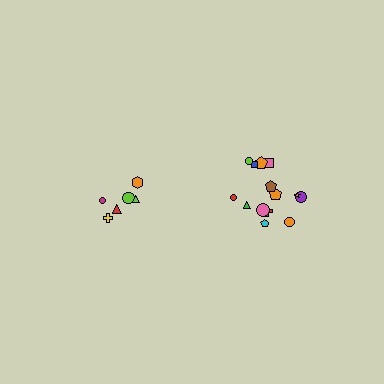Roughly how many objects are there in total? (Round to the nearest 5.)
Roughly 20 objects in total.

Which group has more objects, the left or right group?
The right group.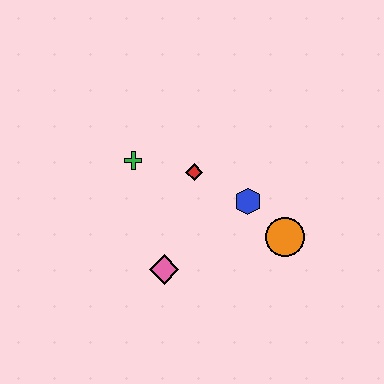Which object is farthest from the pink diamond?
The orange circle is farthest from the pink diamond.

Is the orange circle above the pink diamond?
Yes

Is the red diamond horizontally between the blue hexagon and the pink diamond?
Yes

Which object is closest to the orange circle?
The blue hexagon is closest to the orange circle.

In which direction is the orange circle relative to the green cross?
The orange circle is to the right of the green cross.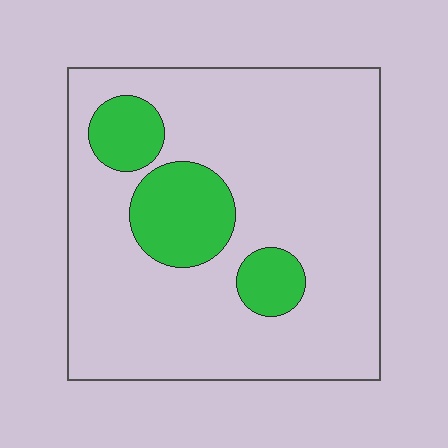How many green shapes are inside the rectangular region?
3.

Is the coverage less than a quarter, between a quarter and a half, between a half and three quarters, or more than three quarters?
Less than a quarter.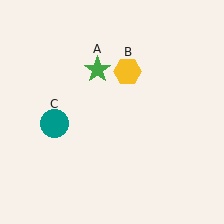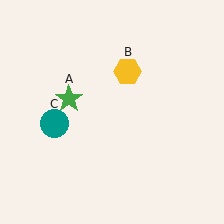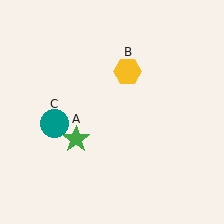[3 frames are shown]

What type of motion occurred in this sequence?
The green star (object A) rotated counterclockwise around the center of the scene.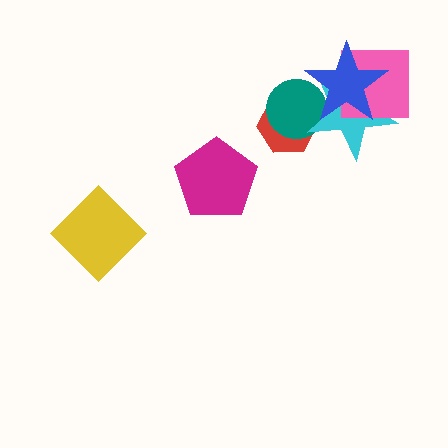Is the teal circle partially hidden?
Yes, it is partially covered by another shape.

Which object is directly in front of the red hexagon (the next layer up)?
The teal circle is directly in front of the red hexagon.